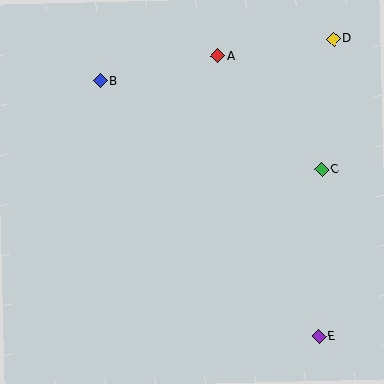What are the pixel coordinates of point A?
Point A is at (217, 56).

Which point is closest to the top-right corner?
Point D is closest to the top-right corner.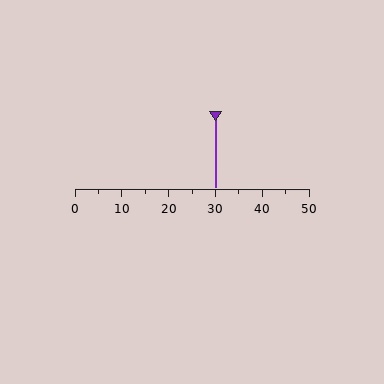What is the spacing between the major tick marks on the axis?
The major ticks are spaced 10 apart.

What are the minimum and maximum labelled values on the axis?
The axis runs from 0 to 50.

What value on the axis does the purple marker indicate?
The marker indicates approximately 30.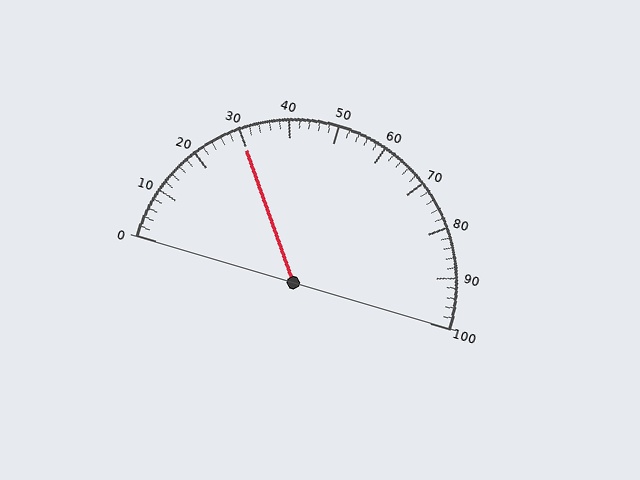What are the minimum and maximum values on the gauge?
The gauge ranges from 0 to 100.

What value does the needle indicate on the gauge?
The needle indicates approximately 30.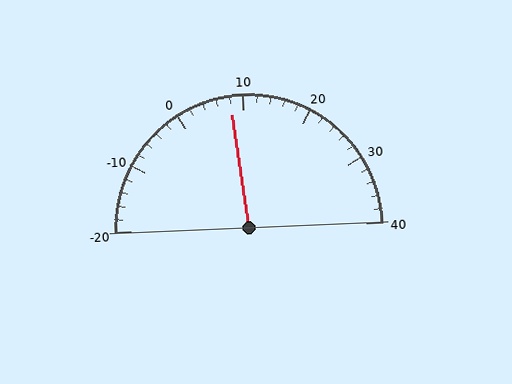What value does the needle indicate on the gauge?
The needle indicates approximately 8.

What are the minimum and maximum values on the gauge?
The gauge ranges from -20 to 40.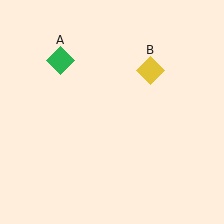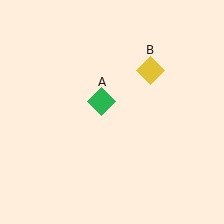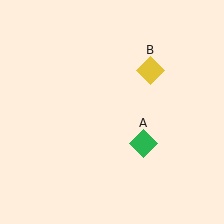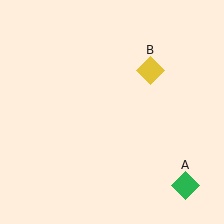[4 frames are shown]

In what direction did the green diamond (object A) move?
The green diamond (object A) moved down and to the right.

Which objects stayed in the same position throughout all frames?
Yellow diamond (object B) remained stationary.